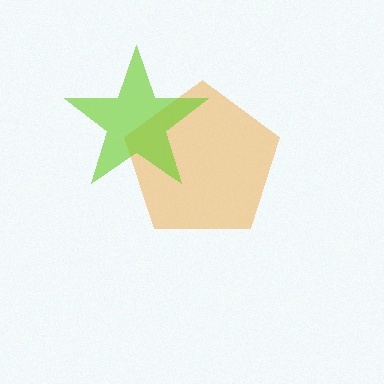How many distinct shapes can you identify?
There are 2 distinct shapes: an orange pentagon, a lime star.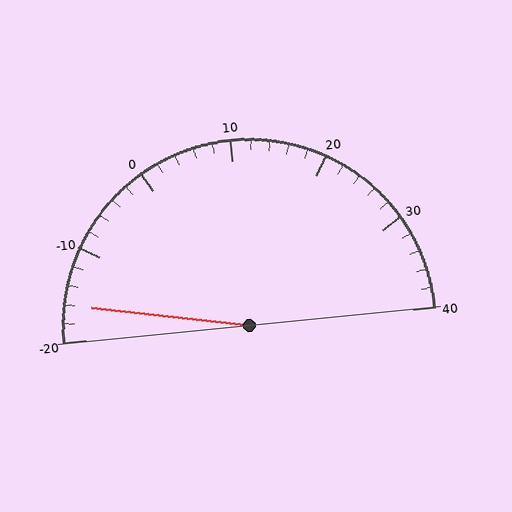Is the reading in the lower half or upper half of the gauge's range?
The reading is in the lower half of the range (-20 to 40).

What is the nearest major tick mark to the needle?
The nearest major tick mark is -20.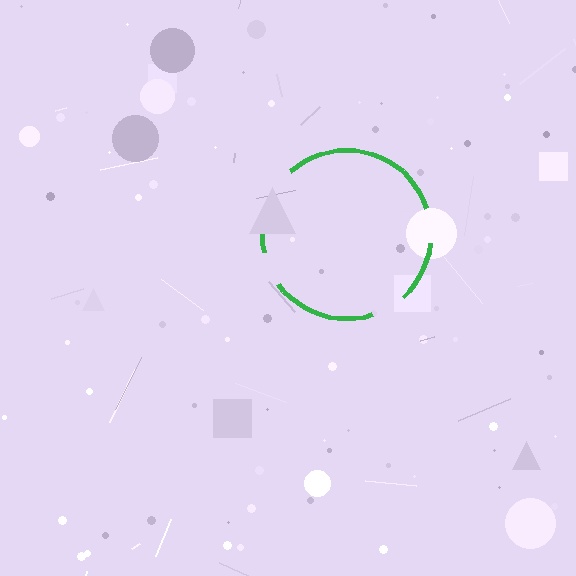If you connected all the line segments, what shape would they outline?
They would outline a circle.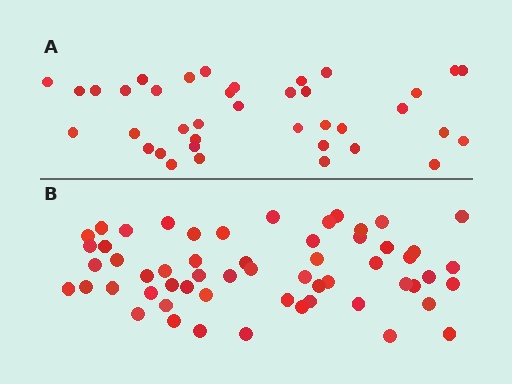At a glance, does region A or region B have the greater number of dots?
Region B (the bottom region) has more dots.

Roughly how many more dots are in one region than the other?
Region B has approximately 20 more dots than region A.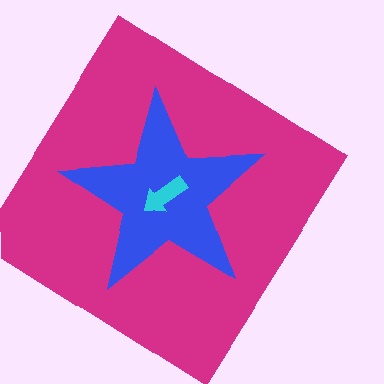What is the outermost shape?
The magenta diamond.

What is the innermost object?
The cyan arrow.